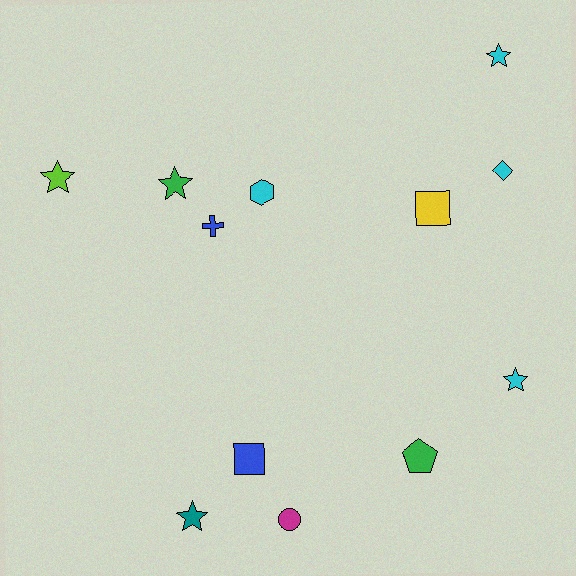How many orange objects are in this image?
There are no orange objects.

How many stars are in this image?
There are 5 stars.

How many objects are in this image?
There are 12 objects.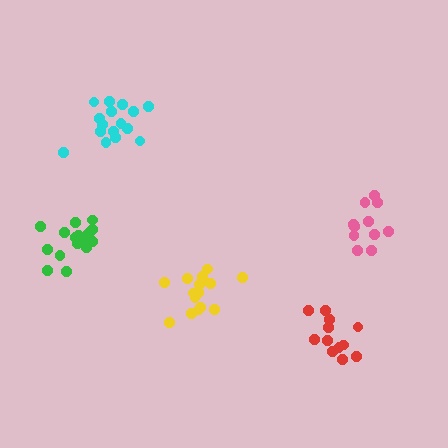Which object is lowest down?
The red cluster is bottommost.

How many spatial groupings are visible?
There are 5 spatial groupings.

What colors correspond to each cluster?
The clusters are colored: red, yellow, cyan, green, pink.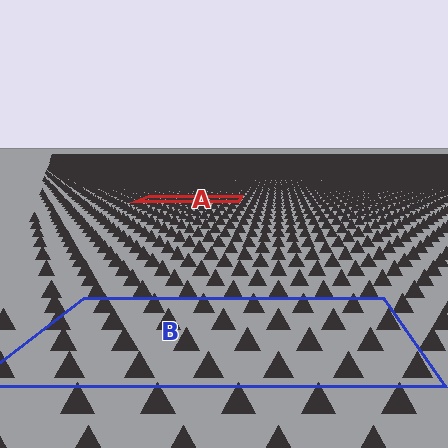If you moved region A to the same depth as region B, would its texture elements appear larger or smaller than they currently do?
They would appear larger. At a closer depth, the same texture elements are projected at a bigger on-screen size.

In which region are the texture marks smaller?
The texture marks are smaller in region A, because it is farther away.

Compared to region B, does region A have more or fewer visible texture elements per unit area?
Region A has more texture elements per unit area — they are packed more densely because it is farther away.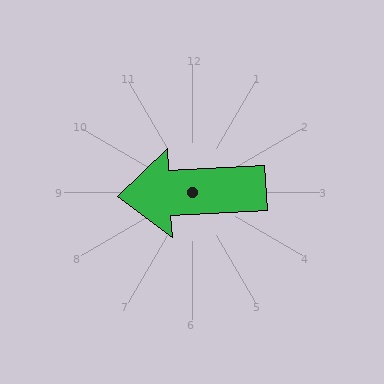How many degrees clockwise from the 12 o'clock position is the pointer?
Approximately 267 degrees.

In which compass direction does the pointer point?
West.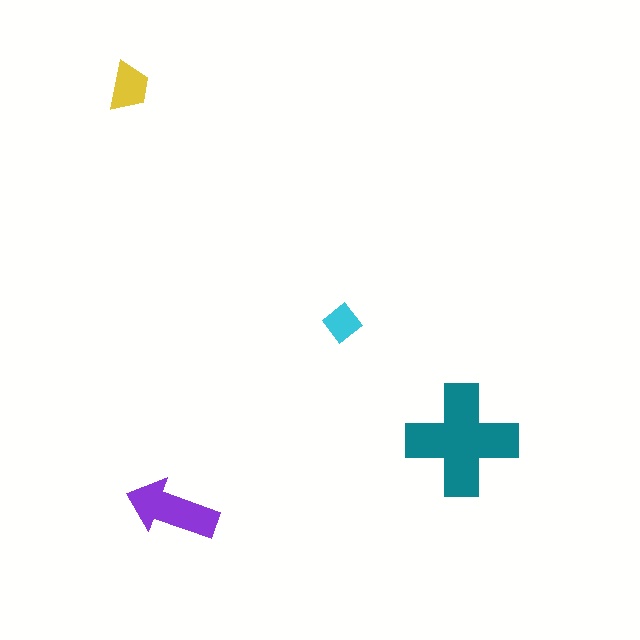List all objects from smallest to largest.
The cyan diamond, the yellow trapezoid, the purple arrow, the teal cross.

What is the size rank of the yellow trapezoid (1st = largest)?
3rd.